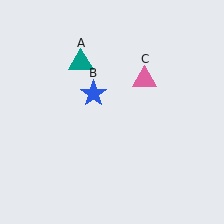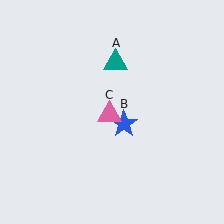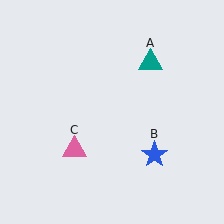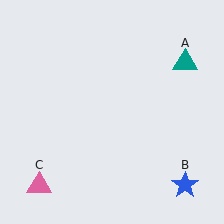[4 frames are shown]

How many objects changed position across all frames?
3 objects changed position: teal triangle (object A), blue star (object B), pink triangle (object C).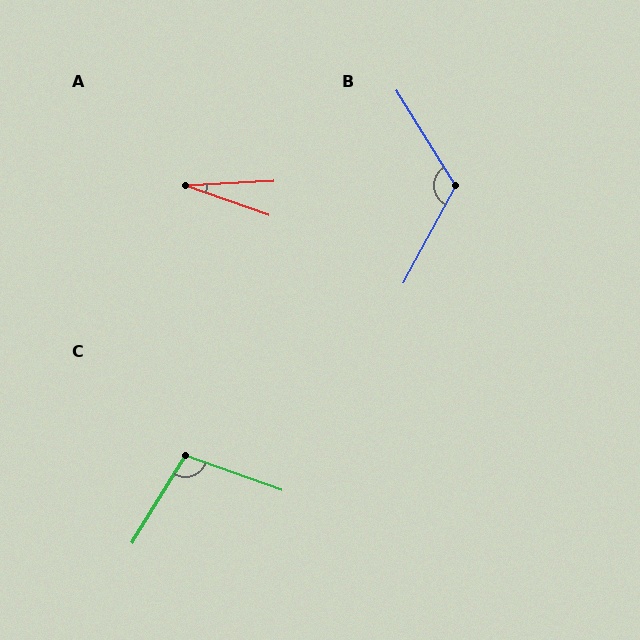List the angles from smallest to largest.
A (22°), C (102°), B (120°).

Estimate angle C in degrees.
Approximately 102 degrees.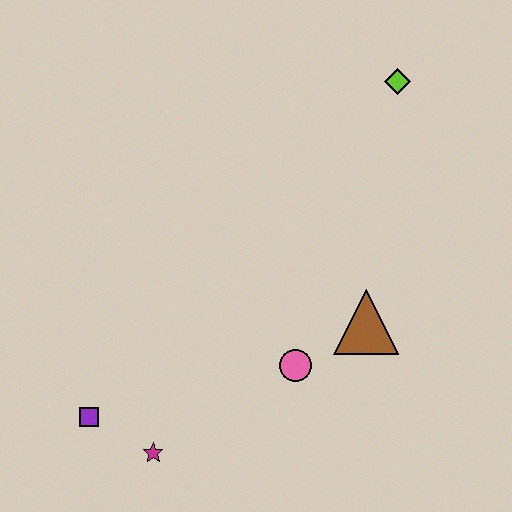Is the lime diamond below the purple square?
No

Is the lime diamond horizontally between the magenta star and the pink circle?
No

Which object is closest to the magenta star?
The purple square is closest to the magenta star.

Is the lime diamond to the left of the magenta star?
No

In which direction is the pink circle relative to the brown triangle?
The pink circle is to the left of the brown triangle.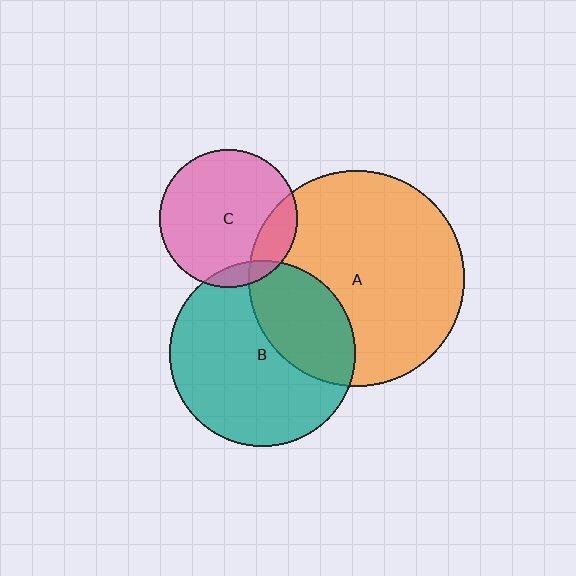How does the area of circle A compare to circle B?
Approximately 1.3 times.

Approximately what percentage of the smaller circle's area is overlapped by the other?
Approximately 35%.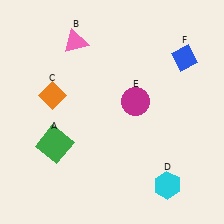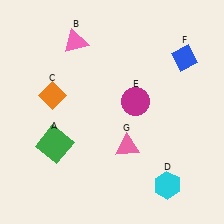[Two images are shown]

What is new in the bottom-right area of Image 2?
A pink triangle (G) was added in the bottom-right area of Image 2.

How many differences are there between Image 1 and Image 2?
There is 1 difference between the two images.